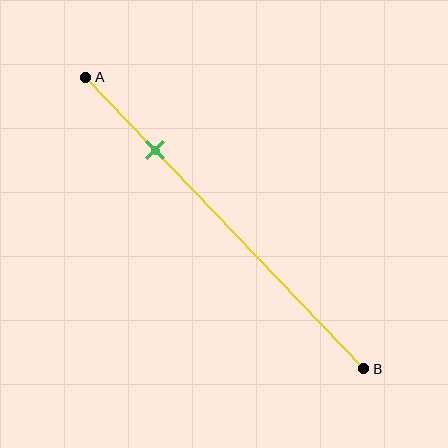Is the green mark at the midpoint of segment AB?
No, the mark is at about 25% from A, not at the 50% midpoint.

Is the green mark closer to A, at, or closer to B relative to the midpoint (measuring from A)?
The green mark is closer to point A than the midpoint of segment AB.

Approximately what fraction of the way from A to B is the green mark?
The green mark is approximately 25% of the way from A to B.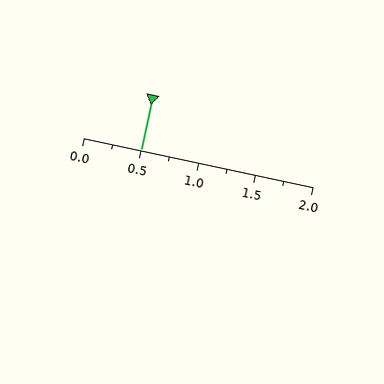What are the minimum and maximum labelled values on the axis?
The axis runs from 0.0 to 2.0.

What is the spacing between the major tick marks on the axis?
The major ticks are spaced 0.5 apart.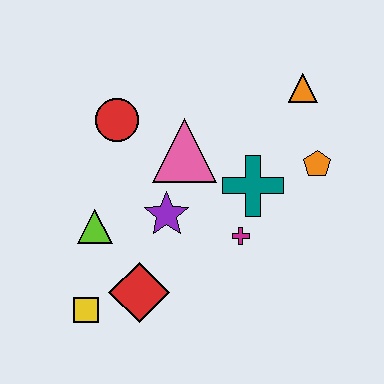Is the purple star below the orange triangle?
Yes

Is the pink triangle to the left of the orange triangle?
Yes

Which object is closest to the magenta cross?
The teal cross is closest to the magenta cross.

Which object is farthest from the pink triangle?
The yellow square is farthest from the pink triangle.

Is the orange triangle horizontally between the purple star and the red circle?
No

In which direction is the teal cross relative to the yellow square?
The teal cross is to the right of the yellow square.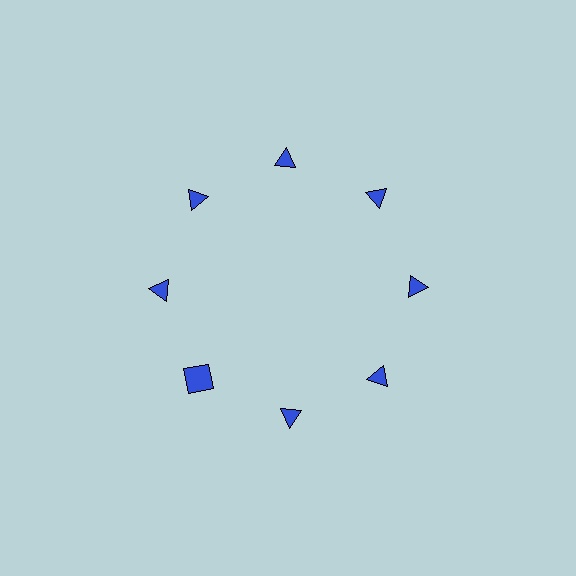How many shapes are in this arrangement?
There are 8 shapes arranged in a ring pattern.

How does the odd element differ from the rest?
It has a different shape: square instead of triangle.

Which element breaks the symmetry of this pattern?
The blue square at roughly the 8 o'clock position breaks the symmetry. All other shapes are blue triangles.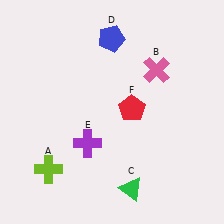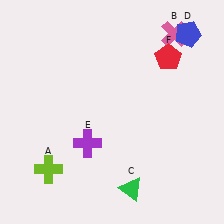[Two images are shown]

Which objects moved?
The objects that moved are: the pink cross (B), the blue pentagon (D), the red pentagon (F).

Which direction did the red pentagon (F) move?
The red pentagon (F) moved up.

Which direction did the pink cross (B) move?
The pink cross (B) moved up.